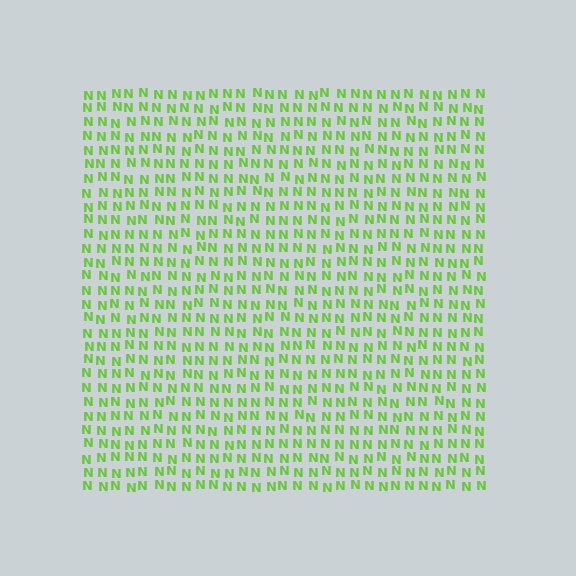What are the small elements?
The small elements are letter N's.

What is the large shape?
The large shape is a square.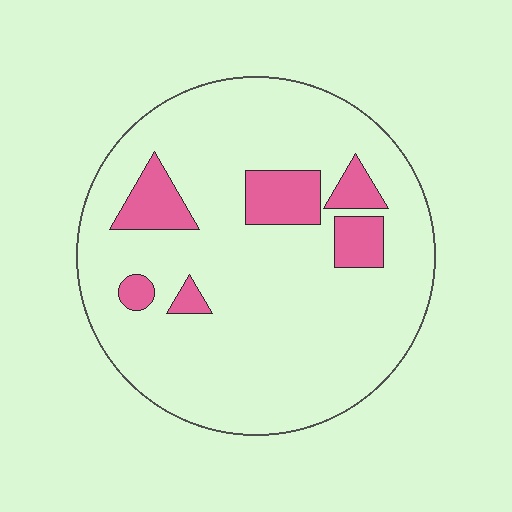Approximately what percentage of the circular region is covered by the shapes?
Approximately 15%.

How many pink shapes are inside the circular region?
6.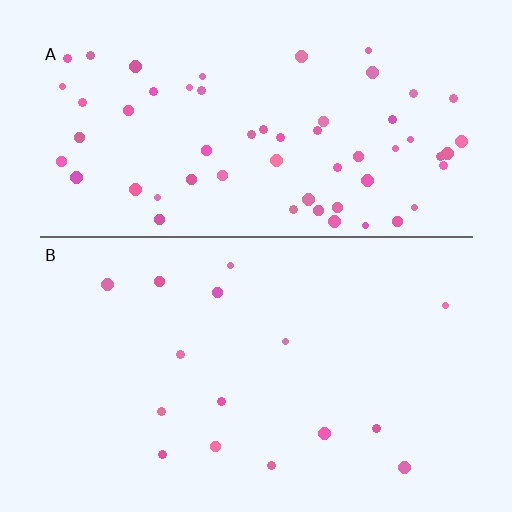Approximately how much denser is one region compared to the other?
Approximately 3.9× — region A over region B.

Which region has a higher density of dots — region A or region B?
A (the top).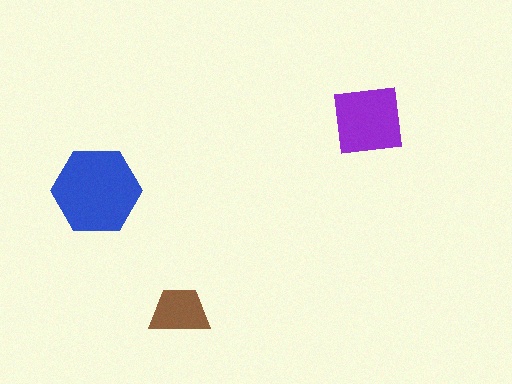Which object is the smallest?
The brown trapezoid.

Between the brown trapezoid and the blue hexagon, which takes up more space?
The blue hexagon.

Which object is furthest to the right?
The purple square is rightmost.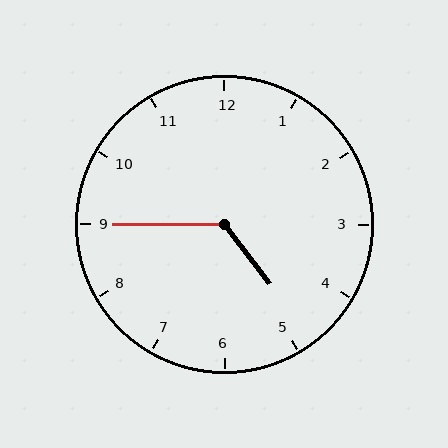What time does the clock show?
4:45.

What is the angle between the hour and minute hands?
Approximately 128 degrees.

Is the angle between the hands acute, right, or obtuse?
It is obtuse.